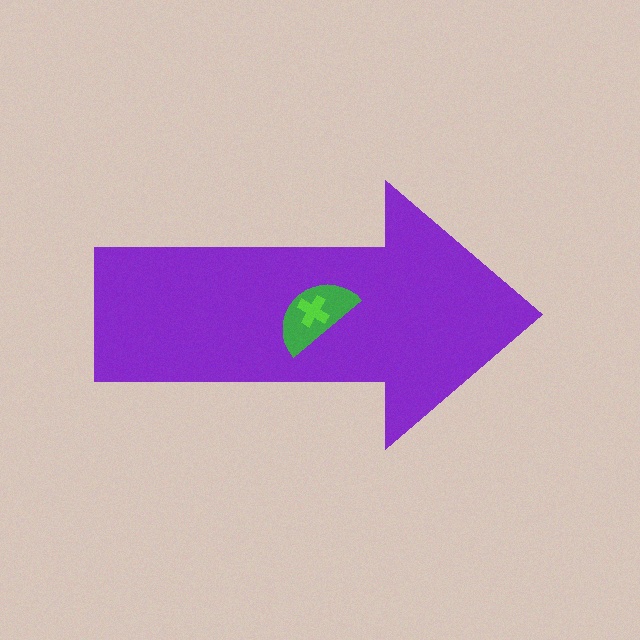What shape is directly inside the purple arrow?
The green semicircle.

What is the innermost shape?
The lime cross.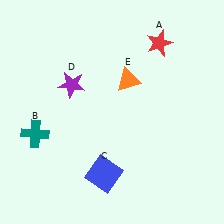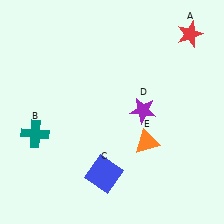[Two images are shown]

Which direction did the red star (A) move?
The red star (A) moved right.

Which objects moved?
The objects that moved are: the red star (A), the purple star (D), the orange triangle (E).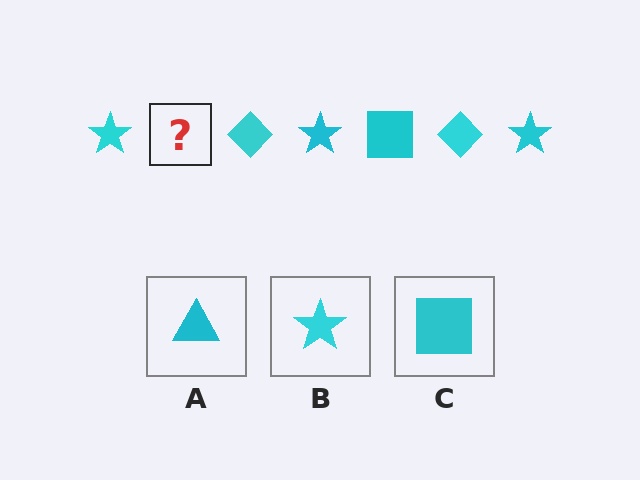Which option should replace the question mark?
Option C.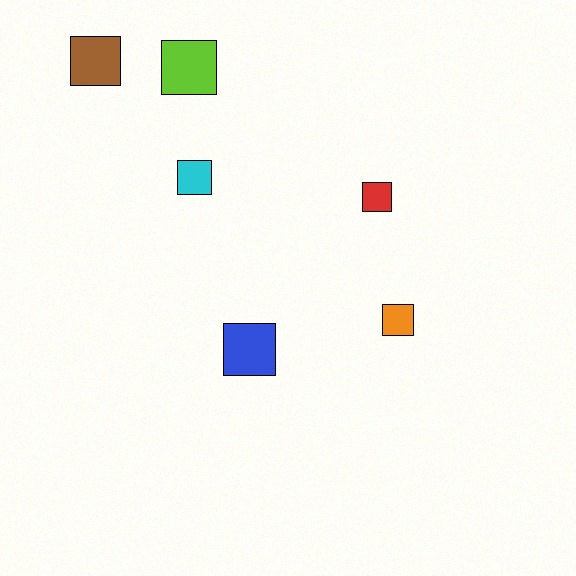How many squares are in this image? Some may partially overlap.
There are 6 squares.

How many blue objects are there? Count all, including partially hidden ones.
There is 1 blue object.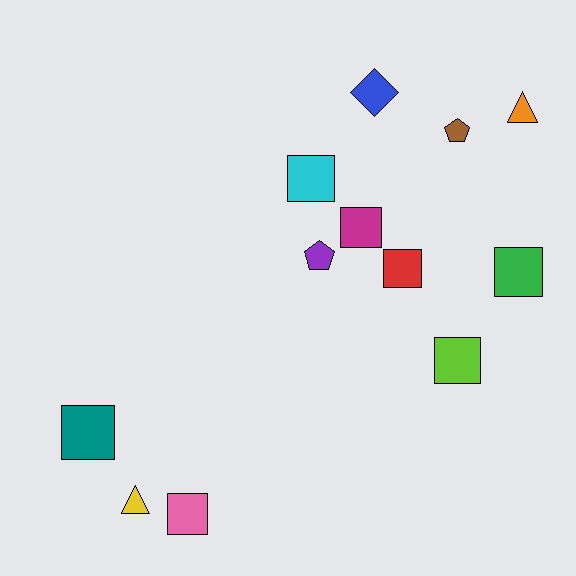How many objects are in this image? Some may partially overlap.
There are 12 objects.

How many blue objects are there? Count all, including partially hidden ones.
There is 1 blue object.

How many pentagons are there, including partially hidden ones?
There are 2 pentagons.